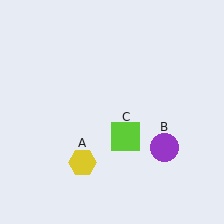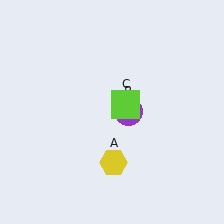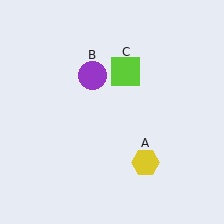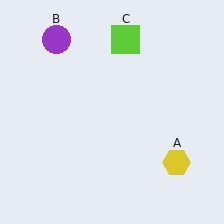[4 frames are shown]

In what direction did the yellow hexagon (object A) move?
The yellow hexagon (object A) moved right.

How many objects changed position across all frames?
3 objects changed position: yellow hexagon (object A), purple circle (object B), lime square (object C).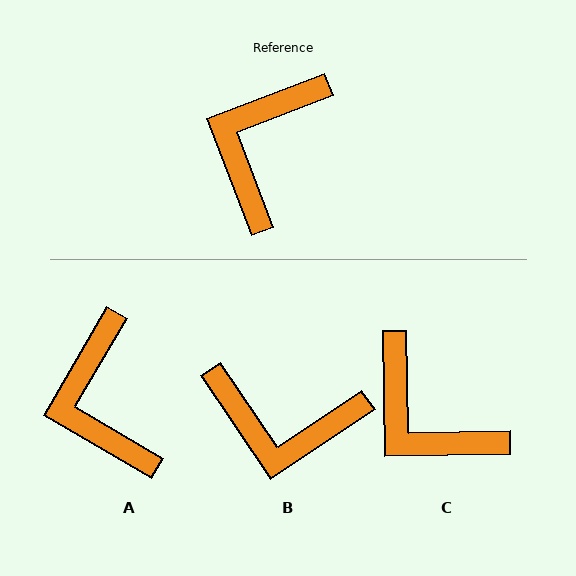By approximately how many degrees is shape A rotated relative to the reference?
Approximately 39 degrees counter-clockwise.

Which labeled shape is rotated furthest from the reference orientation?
B, about 103 degrees away.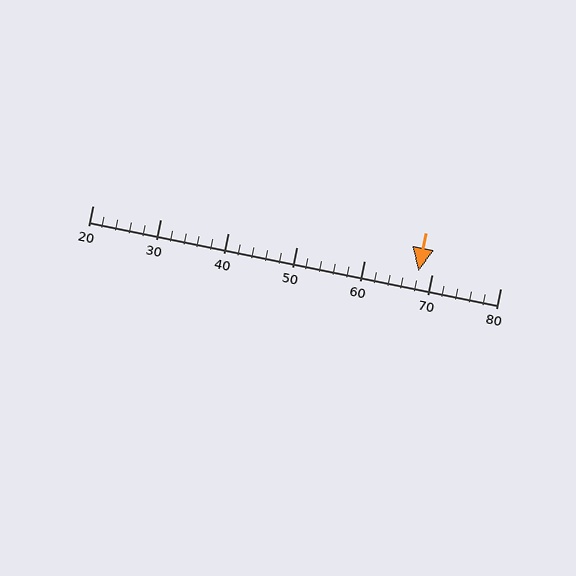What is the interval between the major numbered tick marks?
The major tick marks are spaced 10 units apart.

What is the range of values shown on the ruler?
The ruler shows values from 20 to 80.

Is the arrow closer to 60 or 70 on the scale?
The arrow is closer to 70.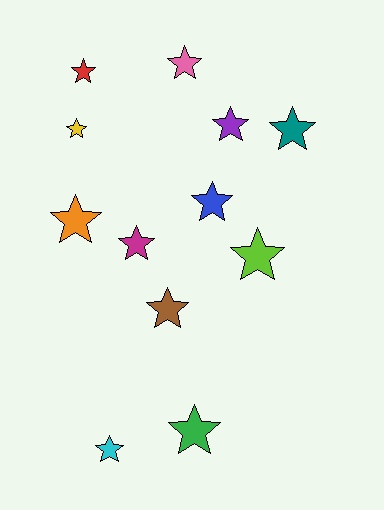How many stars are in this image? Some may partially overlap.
There are 12 stars.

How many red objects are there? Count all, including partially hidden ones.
There is 1 red object.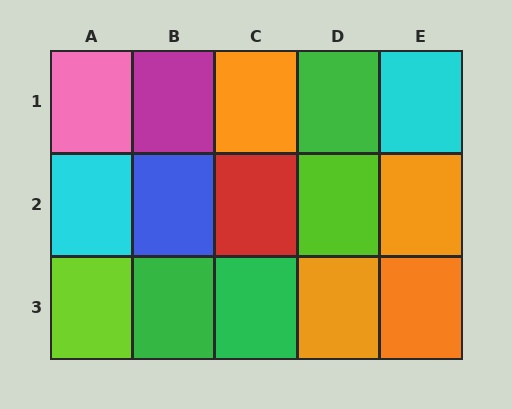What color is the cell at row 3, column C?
Green.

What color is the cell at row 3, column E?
Orange.